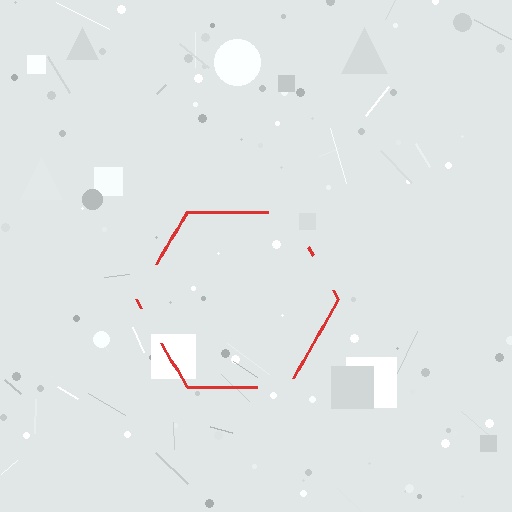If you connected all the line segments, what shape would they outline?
They would outline a hexagon.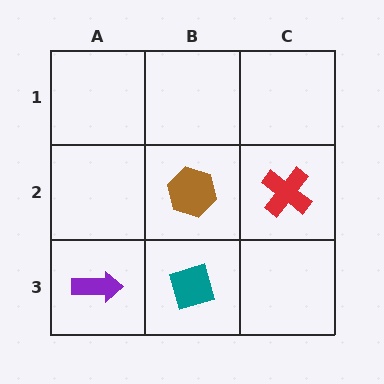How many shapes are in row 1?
0 shapes.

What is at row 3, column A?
A purple arrow.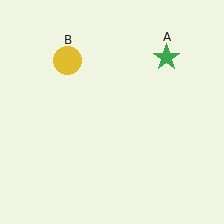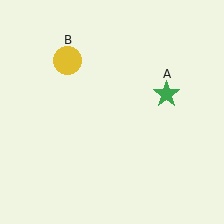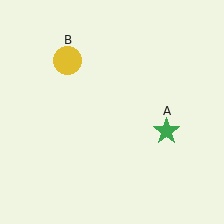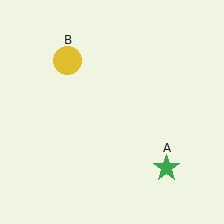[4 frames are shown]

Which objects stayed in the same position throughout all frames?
Yellow circle (object B) remained stationary.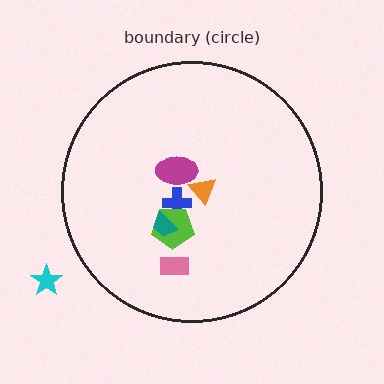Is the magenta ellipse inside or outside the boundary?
Inside.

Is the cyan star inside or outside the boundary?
Outside.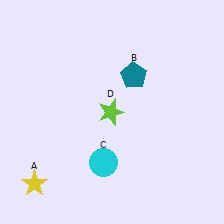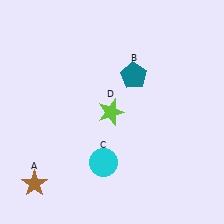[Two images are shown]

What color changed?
The star (A) changed from yellow in Image 1 to brown in Image 2.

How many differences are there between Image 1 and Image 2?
There is 1 difference between the two images.